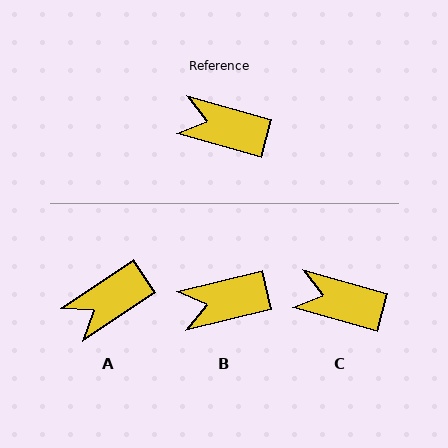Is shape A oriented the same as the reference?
No, it is off by about 49 degrees.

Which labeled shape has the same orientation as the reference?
C.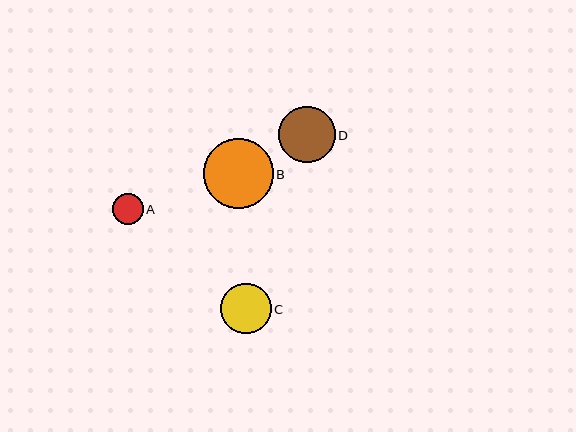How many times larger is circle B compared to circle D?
Circle B is approximately 1.2 times the size of circle D.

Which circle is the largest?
Circle B is the largest with a size of approximately 69 pixels.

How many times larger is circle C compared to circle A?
Circle C is approximately 1.6 times the size of circle A.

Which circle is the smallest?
Circle A is the smallest with a size of approximately 31 pixels.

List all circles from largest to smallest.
From largest to smallest: B, D, C, A.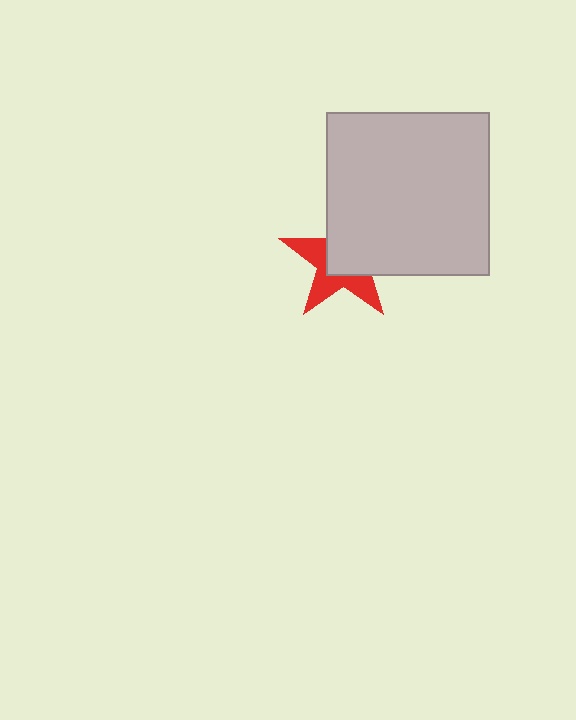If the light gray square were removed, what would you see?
You would see the complete red star.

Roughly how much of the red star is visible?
About half of it is visible (roughly 45%).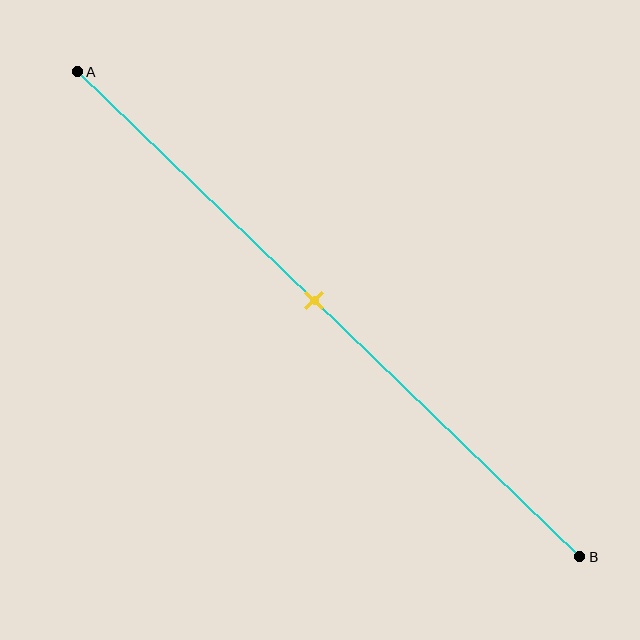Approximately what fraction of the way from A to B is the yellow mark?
The yellow mark is approximately 45% of the way from A to B.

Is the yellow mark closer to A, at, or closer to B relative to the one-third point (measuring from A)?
The yellow mark is closer to point B than the one-third point of segment AB.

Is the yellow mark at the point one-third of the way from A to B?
No, the mark is at about 45% from A, not at the 33% one-third point.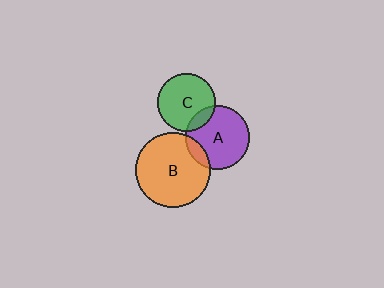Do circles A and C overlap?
Yes.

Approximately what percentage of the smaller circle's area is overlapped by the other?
Approximately 15%.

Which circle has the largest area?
Circle B (orange).